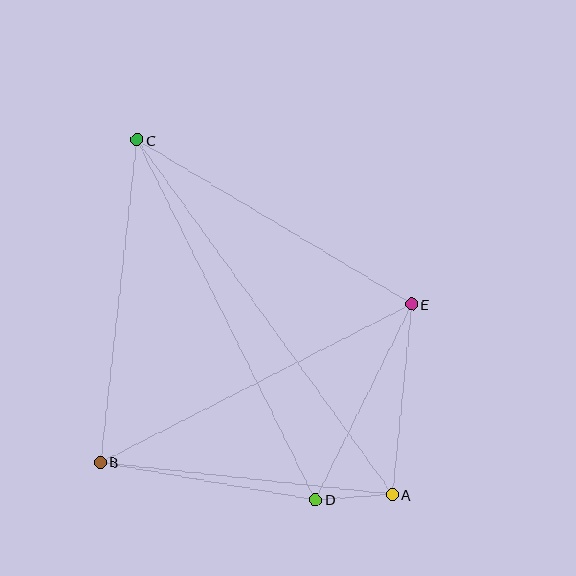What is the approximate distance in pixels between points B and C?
The distance between B and C is approximately 324 pixels.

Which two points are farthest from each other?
Points A and C are farthest from each other.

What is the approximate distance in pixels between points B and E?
The distance between B and E is approximately 349 pixels.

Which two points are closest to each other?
Points A and D are closest to each other.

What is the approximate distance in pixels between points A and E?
The distance between A and E is approximately 192 pixels.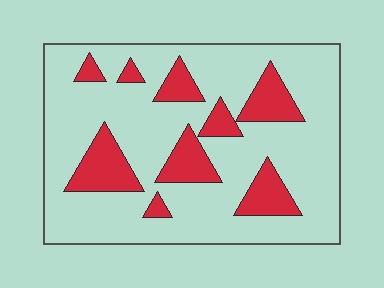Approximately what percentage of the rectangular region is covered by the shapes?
Approximately 20%.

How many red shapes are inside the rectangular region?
9.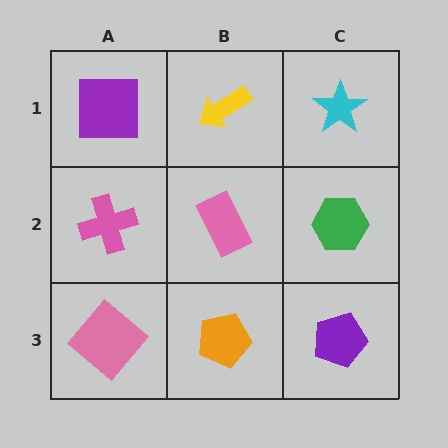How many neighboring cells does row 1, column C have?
2.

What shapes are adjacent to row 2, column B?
A yellow arrow (row 1, column B), an orange pentagon (row 3, column B), a pink cross (row 2, column A), a green hexagon (row 2, column C).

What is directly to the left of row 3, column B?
A pink diamond.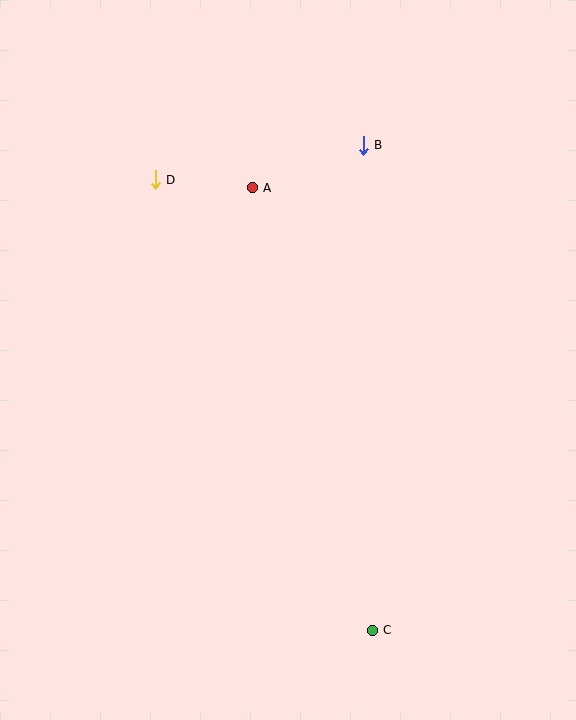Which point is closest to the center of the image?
Point A at (252, 188) is closest to the center.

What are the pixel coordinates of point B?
Point B is at (363, 145).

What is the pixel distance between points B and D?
The distance between B and D is 211 pixels.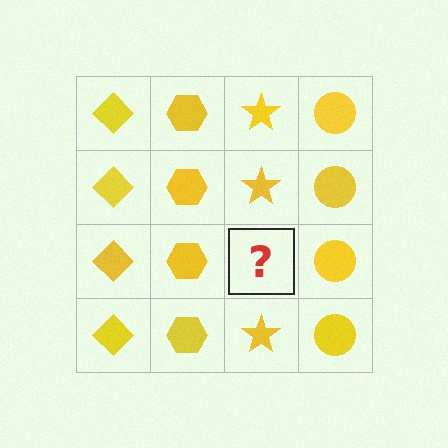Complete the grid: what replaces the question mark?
The question mark should be replaced with a yellow star.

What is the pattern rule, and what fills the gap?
The rule is that each column has a consistent shape. The gap should be filled with a yellow star.